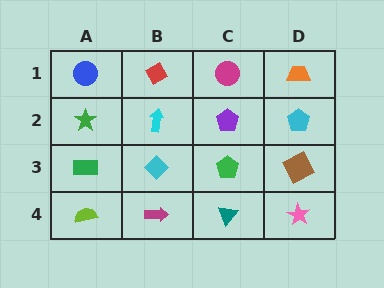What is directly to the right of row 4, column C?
A pink star.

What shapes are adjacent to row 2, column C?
A magenta circle (row 1, column C), a green pentagon (row 3, column C), a cyan arrow (row 2, column B), a cyan pentagon (row 2, column D).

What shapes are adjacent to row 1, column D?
A cyan pentagon (row 2, column D), a magenta circle (row 1, column C).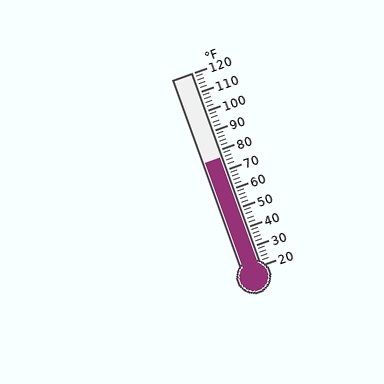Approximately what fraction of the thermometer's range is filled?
The thermometer is filled to approximately 55% of its range.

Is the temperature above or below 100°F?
The temperature is below 100°F.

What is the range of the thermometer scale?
The thermometer scale ranges from 20°F to 120°F.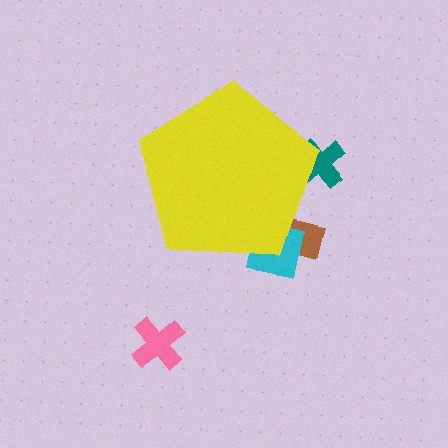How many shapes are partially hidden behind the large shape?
3 shapes are partially hidden.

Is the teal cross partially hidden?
Yes, the teal cross is partially hidden behind the yellow pentagon.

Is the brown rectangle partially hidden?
Yes, the brown rectangle is partially hidden behind the yellow pentagon.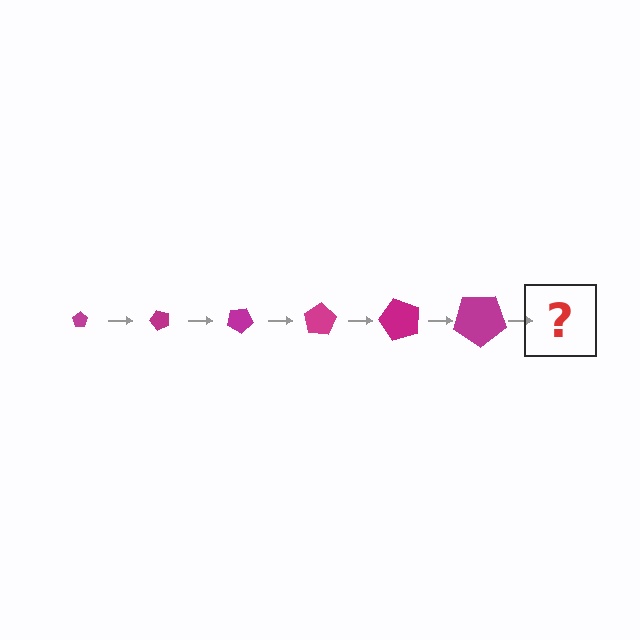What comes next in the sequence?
The next element should be a pentagon, larger than the previous one and rotated 300 degrees from the start.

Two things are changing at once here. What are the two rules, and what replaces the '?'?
The two rules are that the pentagon grows larger each step and it rotates 50 degrees each step. The '?' should be a pentagon, larger than the previous one and rotated 300 degrees from the start.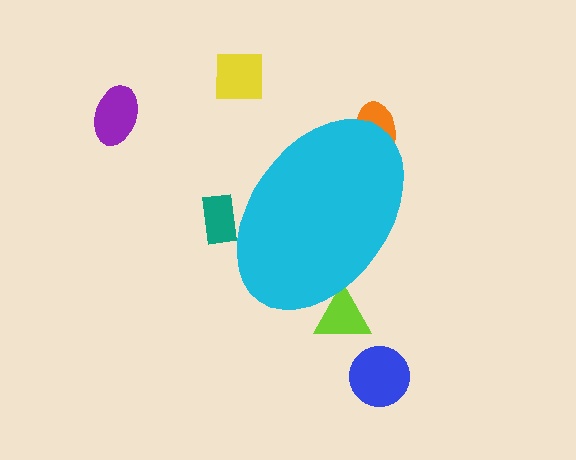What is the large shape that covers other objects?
A cyan ellipse.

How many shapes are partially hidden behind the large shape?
3 shapes are partially hidden.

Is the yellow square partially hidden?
No, the yellow square is fully visible.